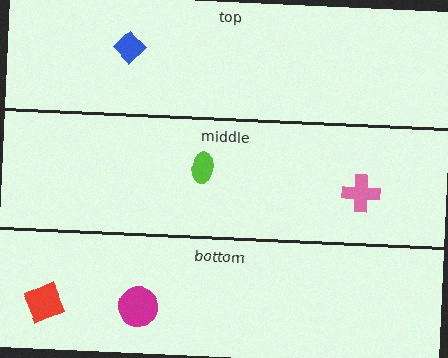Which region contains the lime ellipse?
The middle region.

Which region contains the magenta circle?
The bottom region.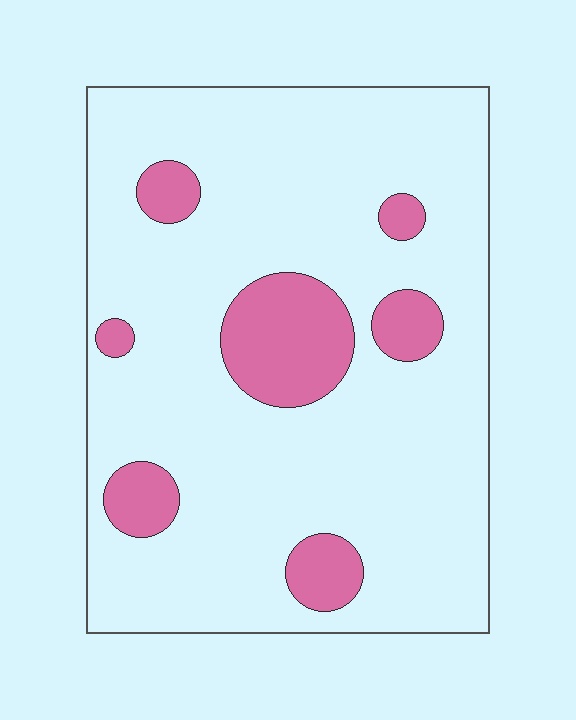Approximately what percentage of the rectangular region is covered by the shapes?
Approximately 15%.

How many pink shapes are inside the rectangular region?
7.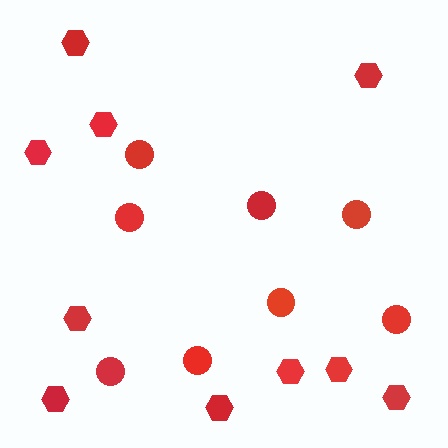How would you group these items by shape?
There are 2 groups: one group of circles (8) and one group of hexagons (10).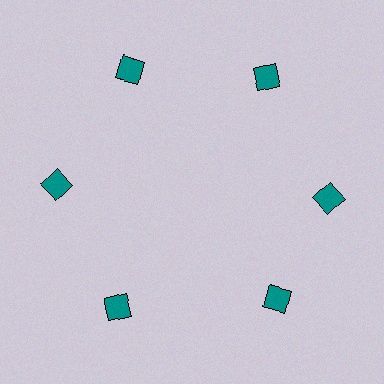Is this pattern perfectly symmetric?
No. The 6 teal squares are arranged in a ring, but one element near the 5 o'clock position is rotated out of alignment along the ring, breaking the 6-fold rotational symmetry.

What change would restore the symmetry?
The symmetry would be restored by rotating it back into even spacing with its neighbors so that all 6 squares sit at equal angles and equal distance from the center.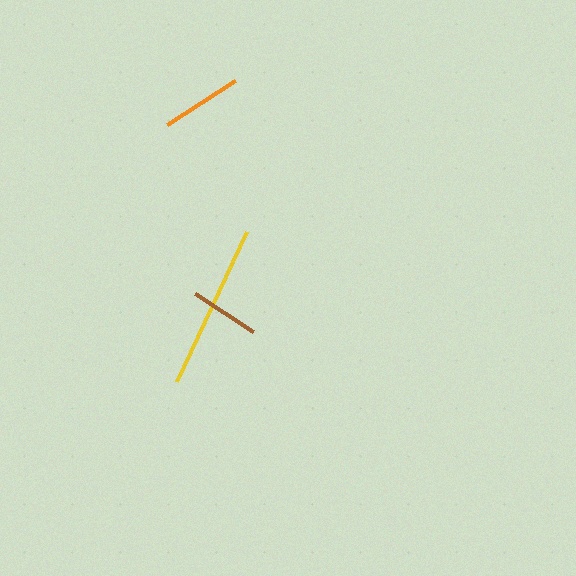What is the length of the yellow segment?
The yellow segment is approximately 165 pixels long.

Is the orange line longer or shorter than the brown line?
The orange line is longer than the brown line.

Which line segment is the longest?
The yellow line is the longest at approximately 165 pixels.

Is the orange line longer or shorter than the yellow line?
The yellow line is longer than the orange line.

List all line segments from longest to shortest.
From longest to shortest: yellow, orange, brown.